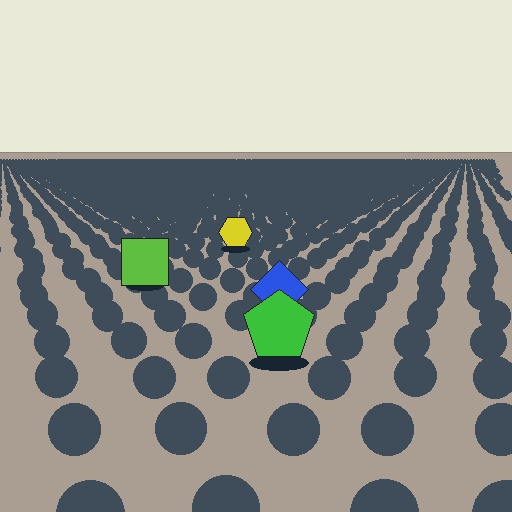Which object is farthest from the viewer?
The yellow hexagon is farthest from the viewer. It appears smaller and the ground texture around it is denser.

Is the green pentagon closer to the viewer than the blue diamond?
Yes. The green pentagon is closer — you can tell from the texture gradient: the ground texture is coarser near it.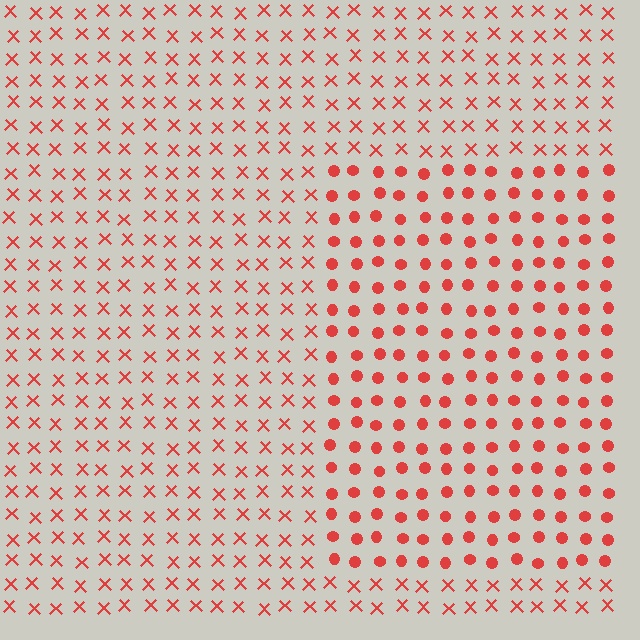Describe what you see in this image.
The image is filled with small red elements arranged in a uniform grid. A rectangle-shaped region contains circles, while the surrounding area contains X marks. The boundary is defined purely by the change in element shape.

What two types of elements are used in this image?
The image uses circles inside the rectangle region and X marks outside it.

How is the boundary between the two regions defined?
The boundary is defined by a change in element shape: circles inside vs. X marks outside. All elements share the same color and spacing.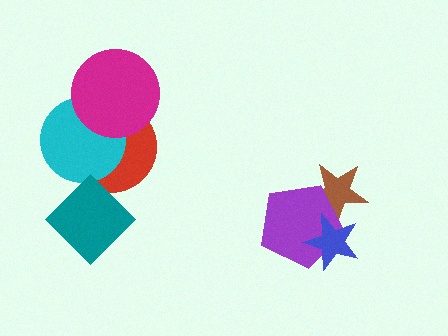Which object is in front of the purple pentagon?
The blue star is in front of the purple pentagon.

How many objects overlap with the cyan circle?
2 objects overlap with the cyan circle.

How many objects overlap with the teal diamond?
1 object overlaps with the teal diamond.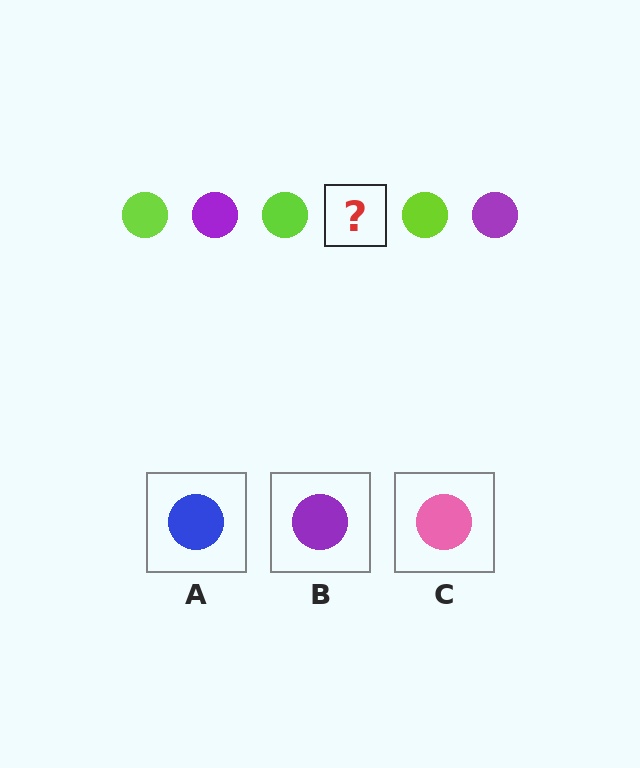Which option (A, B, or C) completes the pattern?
B.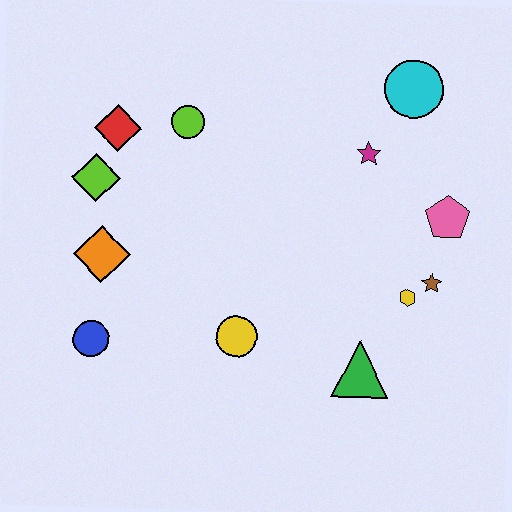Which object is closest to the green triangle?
The yellow hexagon is closest to the green triangle.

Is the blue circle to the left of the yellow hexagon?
Yes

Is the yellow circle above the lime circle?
No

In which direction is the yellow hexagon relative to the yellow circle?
The yellow hexagon is to the right of the yellow circle.